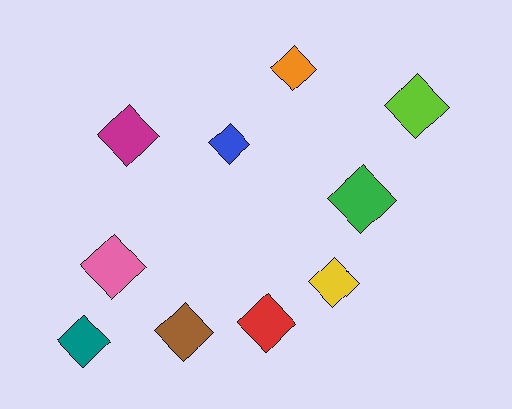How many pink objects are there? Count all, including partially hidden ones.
There is 1 pink object.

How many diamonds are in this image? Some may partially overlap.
There are 10 diamonds.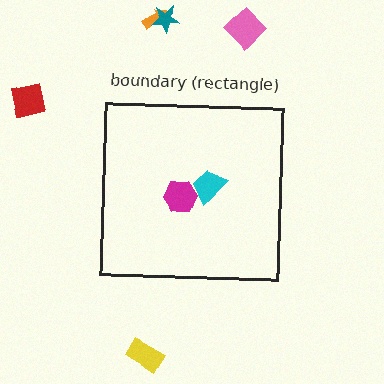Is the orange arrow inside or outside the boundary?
Outside.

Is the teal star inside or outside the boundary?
Outside.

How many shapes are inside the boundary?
2 inside, 5 outside.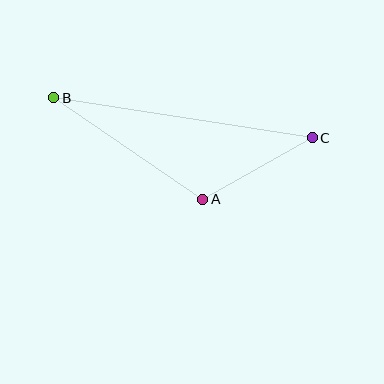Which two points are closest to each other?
Points A and C are closest to each other.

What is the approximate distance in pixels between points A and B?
The distance between A and B is approximately 180 pixels.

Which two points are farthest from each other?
Points B and C are farthest from each other.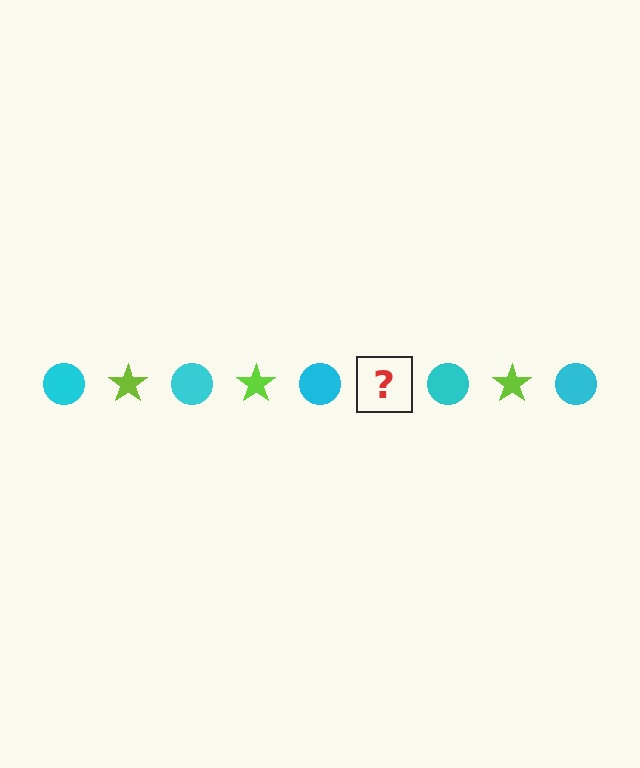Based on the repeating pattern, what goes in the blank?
The blank should be a lime star.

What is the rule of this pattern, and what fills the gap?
The rule is that the pattern alternates between cyan circle and lime star. The gap should be filled with a lime star.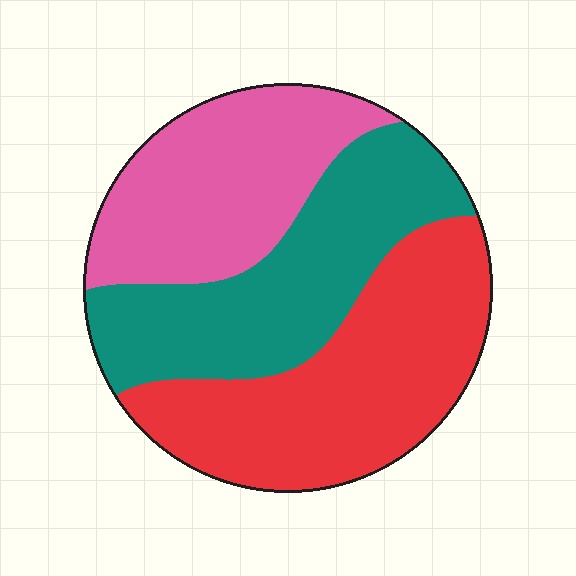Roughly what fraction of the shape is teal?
Teal takes up between a quarter and a half of the shape.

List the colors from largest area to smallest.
From largest to smallest: red, teal, pink.